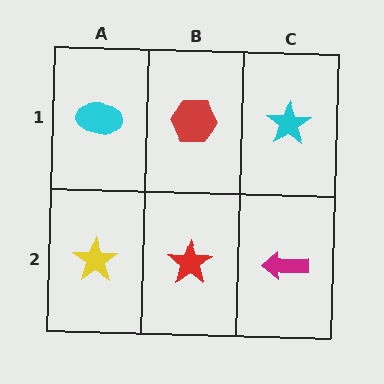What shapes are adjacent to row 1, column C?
A magenta arrow (row 2, column C), a red hexagon (row 1, column B).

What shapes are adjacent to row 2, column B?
A red hexagon (row 1, column B), a yellow star (row 2, column A), a magenta arrow (row 2, column C).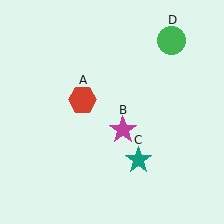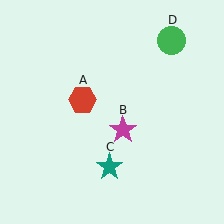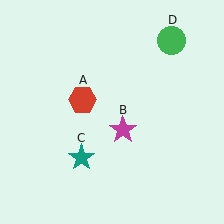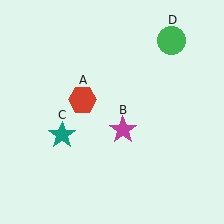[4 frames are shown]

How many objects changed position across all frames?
1 object changed position: teal star (object C).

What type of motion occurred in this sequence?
The teal star (object C) rotated clockwise around the center of the scene.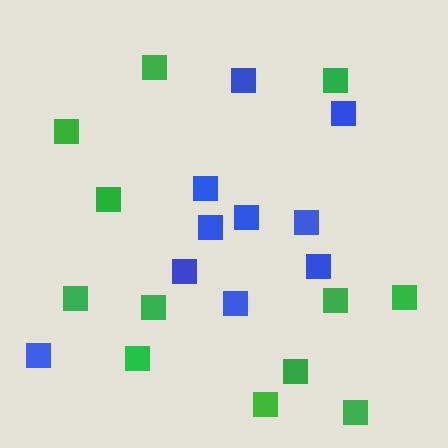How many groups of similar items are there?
There are 2 groups: one group of green squares (12) and one group of blue squares (10).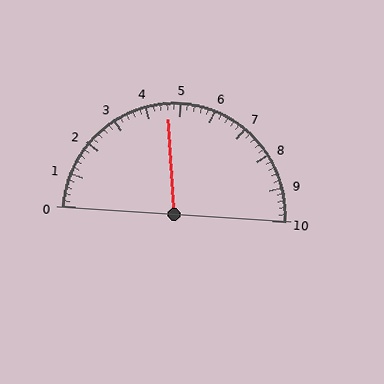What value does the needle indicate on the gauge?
The needle indicates approximately 4.6.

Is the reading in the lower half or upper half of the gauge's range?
The reading is in the lower half of the range (0 to 10).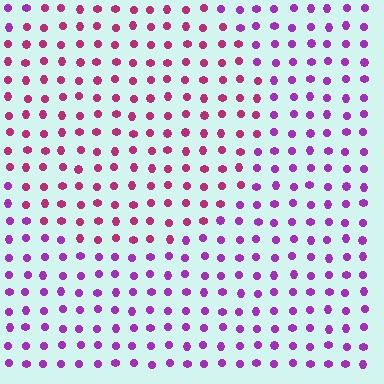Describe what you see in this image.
The image is filled with small purple elements in a uniform arrangement. A circle-shaped region is visible where the elements are tinted to a slightly different hue, forming a subtle color boundary.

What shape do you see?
I see a circle.